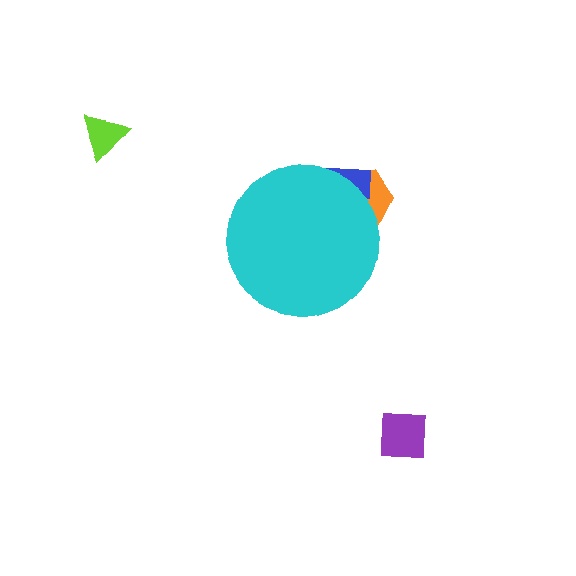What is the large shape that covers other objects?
A cyan circle.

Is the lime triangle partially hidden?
No, the lime triangle is fully visible.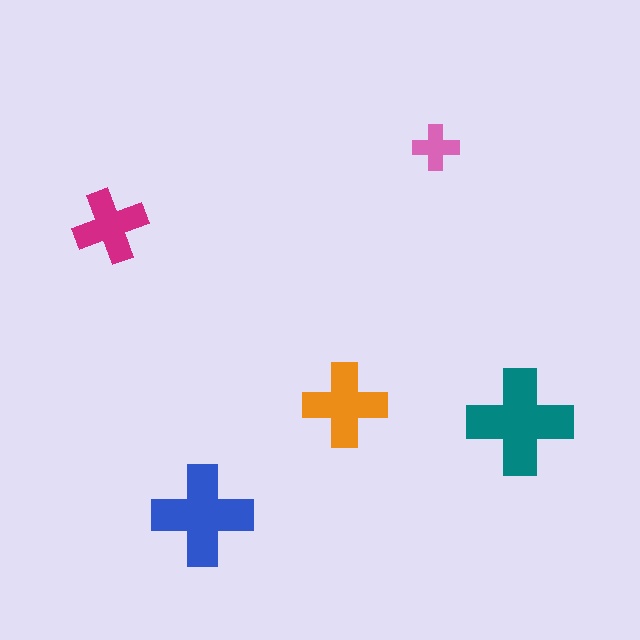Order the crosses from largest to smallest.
the teal one, the blue one, the orange one, the magenta one, the pink one.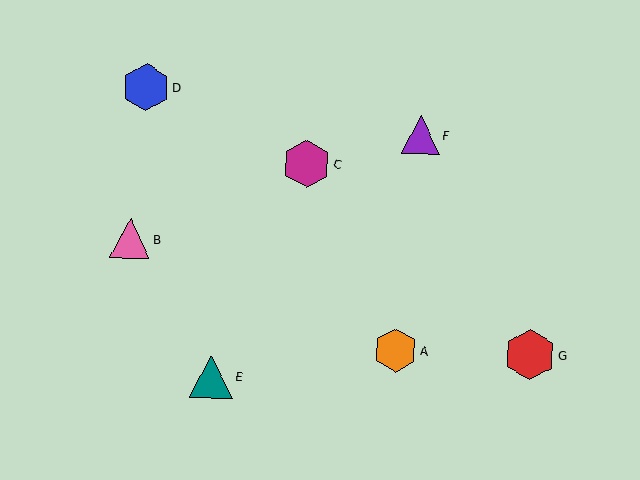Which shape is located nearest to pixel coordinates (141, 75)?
The blue hexagon (labeled D) at (146, 87) is nearest to that location.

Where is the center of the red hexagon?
The center of the red hexagon is at (530, 355).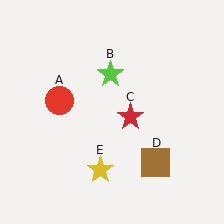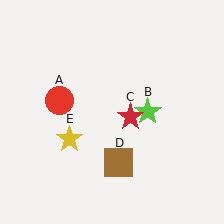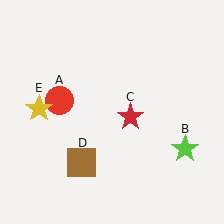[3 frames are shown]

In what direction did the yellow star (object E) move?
The yellow star (object E) moved up and to the left.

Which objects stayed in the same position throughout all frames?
Red circle (object A) and red star (object C) remained stationary.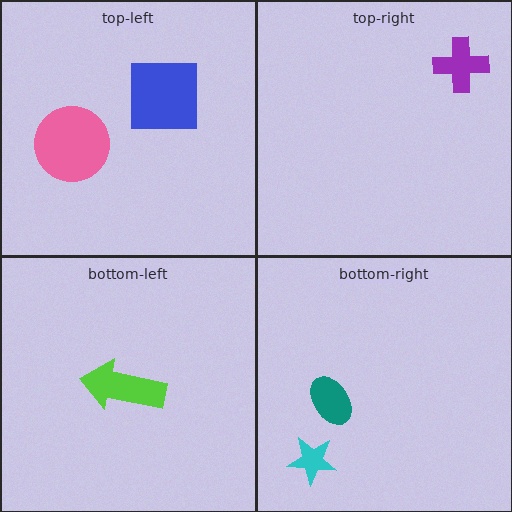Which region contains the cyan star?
The bottom-right region.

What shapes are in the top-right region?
The purple cross.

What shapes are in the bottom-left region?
The lime arrow.